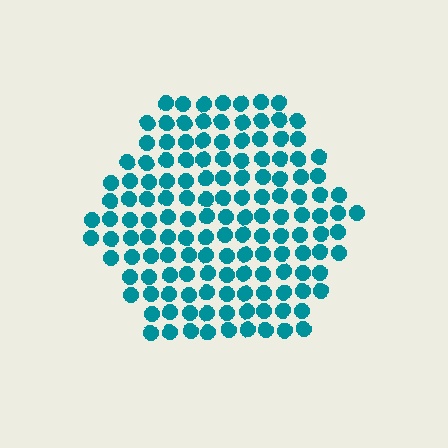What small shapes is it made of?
It is made of small circles.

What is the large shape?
The large shape is a hexagon.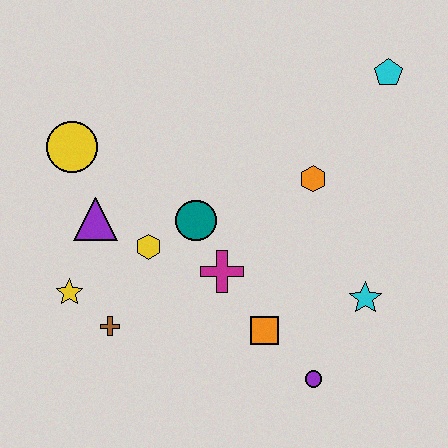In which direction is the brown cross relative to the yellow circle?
The brown cross is below the yellow circle.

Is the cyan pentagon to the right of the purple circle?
Yes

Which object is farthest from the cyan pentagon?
The yellow star is farthest from the cyan pentagon.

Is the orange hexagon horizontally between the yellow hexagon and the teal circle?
No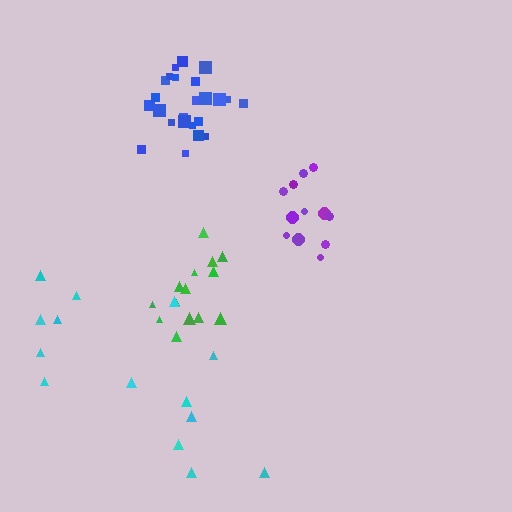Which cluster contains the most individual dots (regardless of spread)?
Blue (24).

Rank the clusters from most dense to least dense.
blue, green, purple, cyan.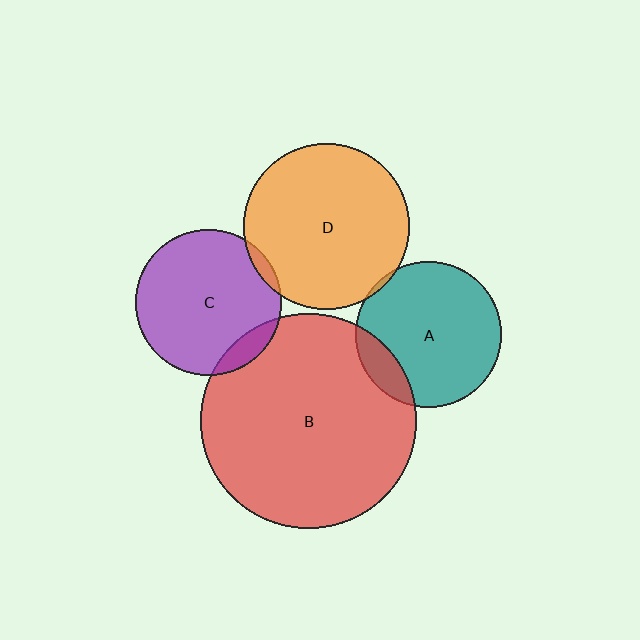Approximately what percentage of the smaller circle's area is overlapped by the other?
Approximately 10%.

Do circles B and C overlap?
Yes.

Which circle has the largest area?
Circle B (red).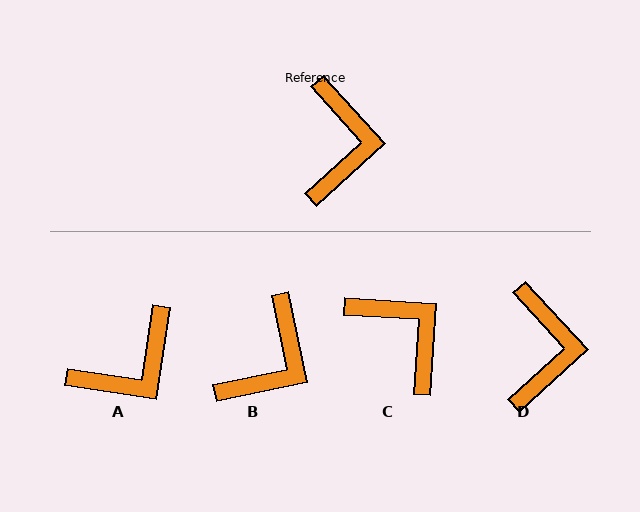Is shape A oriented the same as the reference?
No, it is off by about 50 degrees.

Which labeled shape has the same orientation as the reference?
D.